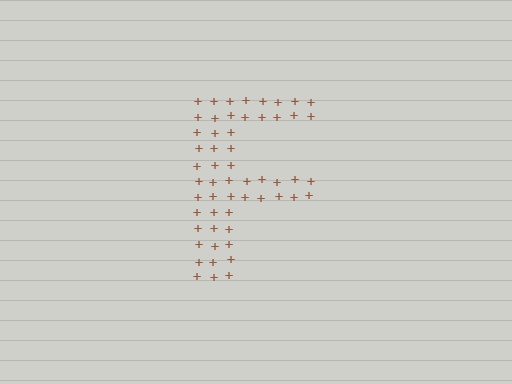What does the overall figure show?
The overall figure shows the letter F.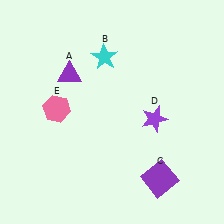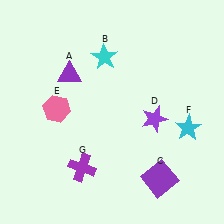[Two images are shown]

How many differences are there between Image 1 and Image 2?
There are 2 differences between the two images.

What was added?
A cyan star (F), a purple cross (G) were added in Image 2.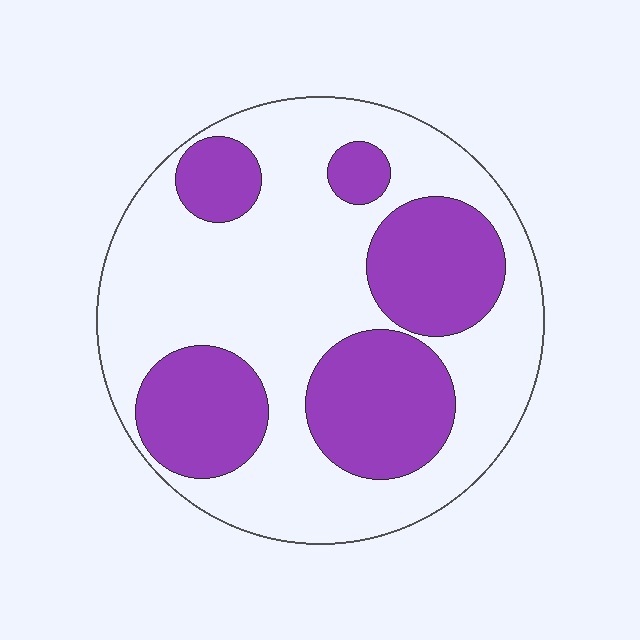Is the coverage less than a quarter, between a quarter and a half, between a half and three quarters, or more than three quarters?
Between a quarter and a half.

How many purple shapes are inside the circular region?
5.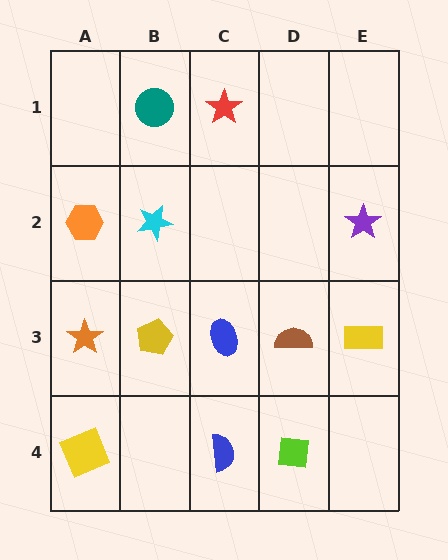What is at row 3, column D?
A brown semicircle.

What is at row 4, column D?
A lime square.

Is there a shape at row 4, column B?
No, that cell is empty.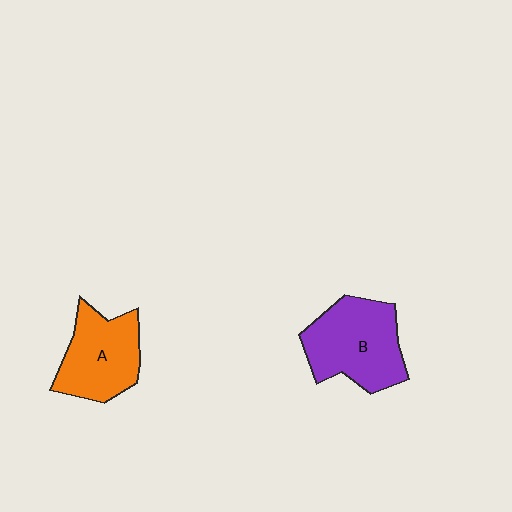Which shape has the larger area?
Shape B (purple).